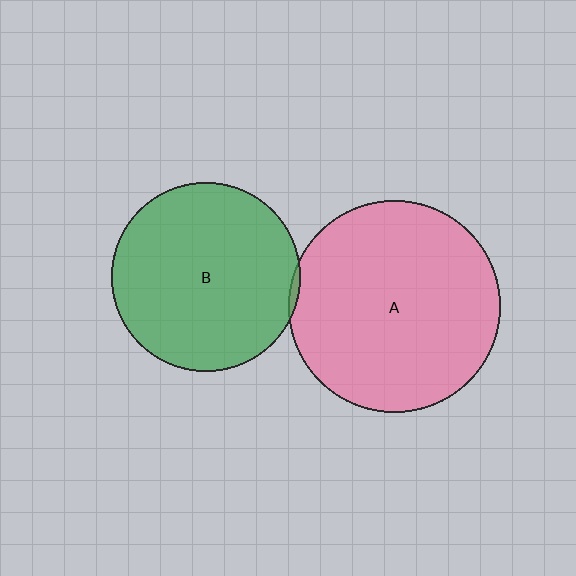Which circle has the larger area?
Circle A (pink).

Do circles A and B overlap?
Yes.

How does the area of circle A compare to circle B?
Approximately 1.3 times.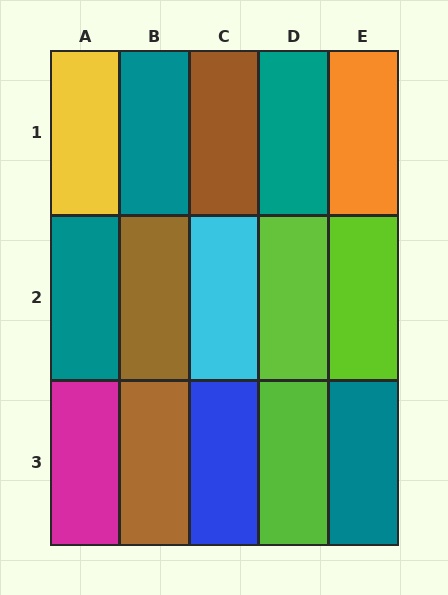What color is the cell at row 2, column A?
Teal.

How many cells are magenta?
1 cell is magenta.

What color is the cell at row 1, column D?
Teal.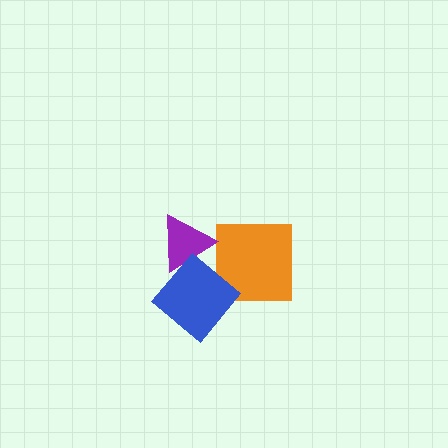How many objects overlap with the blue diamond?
2 objects overlap with the blue diamond.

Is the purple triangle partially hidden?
Yes, it is partially covered by another shape.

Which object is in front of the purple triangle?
The blue diamond is in front of the purple triangle.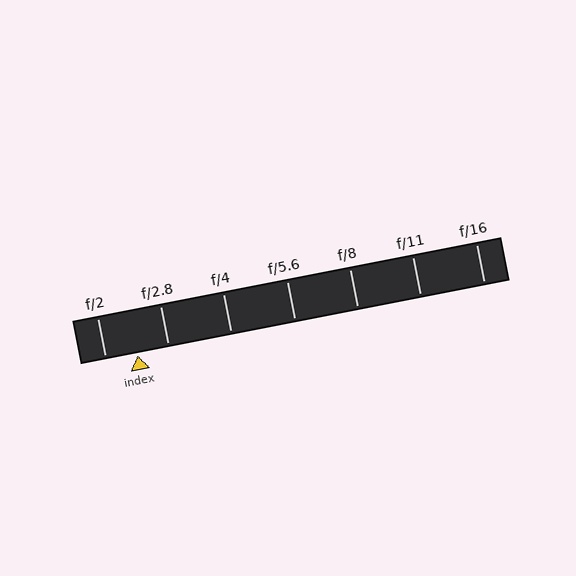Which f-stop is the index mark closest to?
The index mark is closest to f/2.8.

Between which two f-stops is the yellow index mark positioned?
The index mark is between f/2 and f/2.8.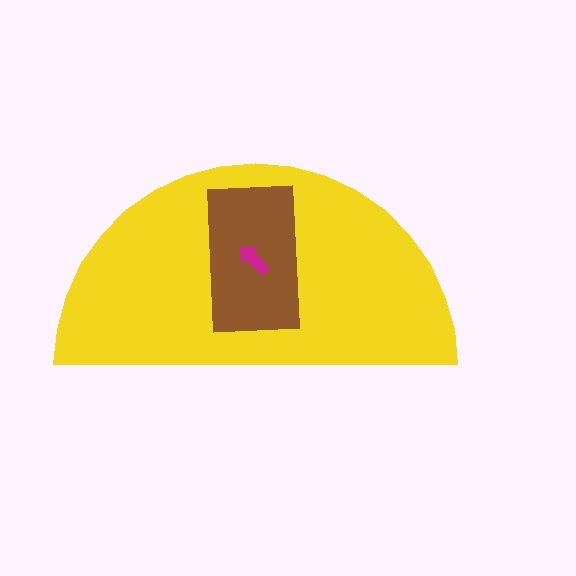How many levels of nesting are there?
3.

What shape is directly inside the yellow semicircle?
The brown rectangle.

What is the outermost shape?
The yellow semicircle.